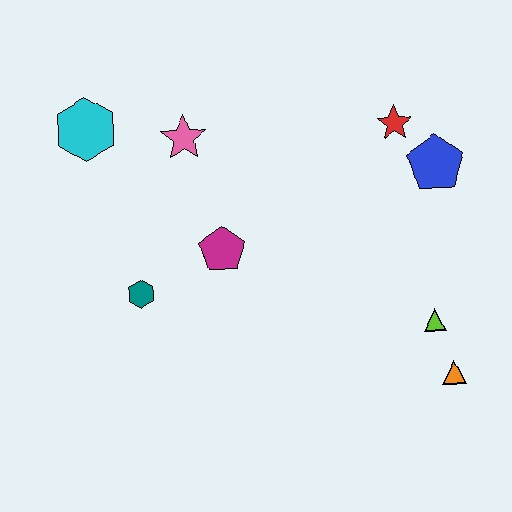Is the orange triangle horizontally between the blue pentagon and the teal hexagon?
No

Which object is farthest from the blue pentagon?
The cyan hexagon is farthest from the blue pentagon.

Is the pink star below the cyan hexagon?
Yes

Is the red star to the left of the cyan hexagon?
No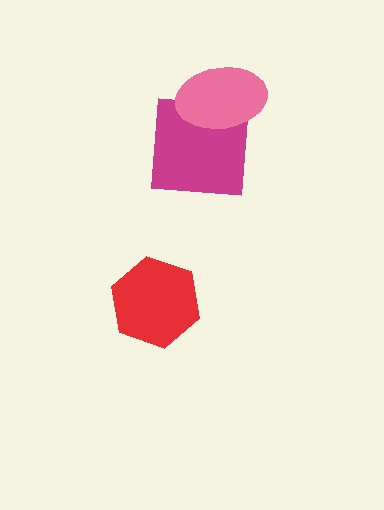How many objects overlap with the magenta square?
1 object overlaps with the magenta square.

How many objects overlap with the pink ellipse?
1 object overlaps with the pink ellipse.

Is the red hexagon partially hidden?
No, no other shape covers it.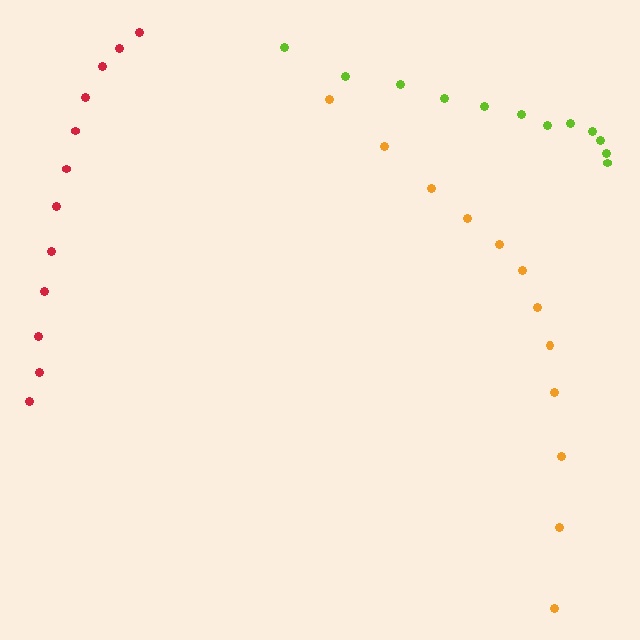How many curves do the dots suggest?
There are 3 distinct paths.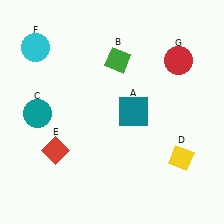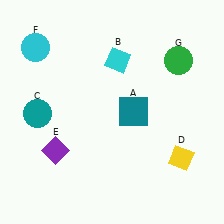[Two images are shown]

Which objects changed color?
B changed from green to cyan. E changed from red to purple. G changed from red to green.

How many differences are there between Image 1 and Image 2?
There are 3 differences between the two images.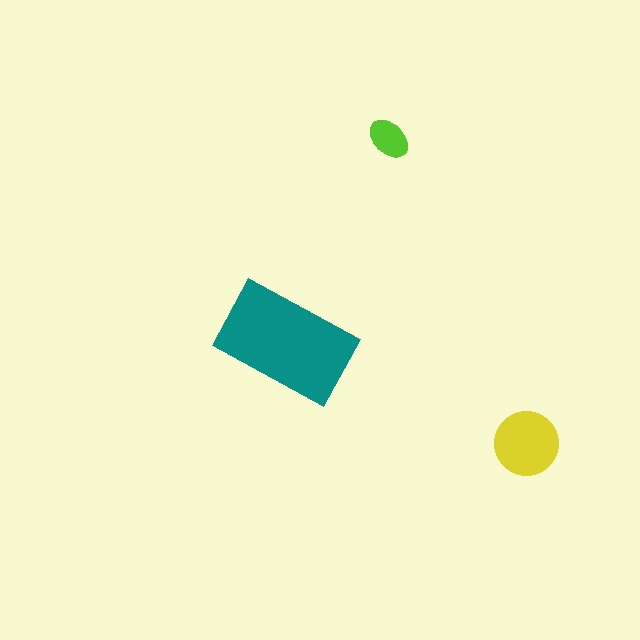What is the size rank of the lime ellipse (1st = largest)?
3rd.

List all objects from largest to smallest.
The teal rectangle, the yellow circle, the lime ellipse.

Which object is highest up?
The lime ellipse is topmost.